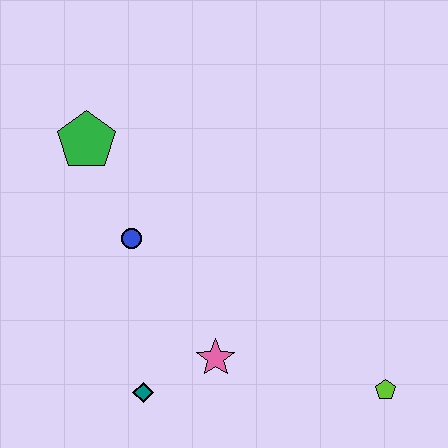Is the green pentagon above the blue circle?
Yes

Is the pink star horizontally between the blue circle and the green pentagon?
No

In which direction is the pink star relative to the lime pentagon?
The pink star is to the left of the lime pentagon.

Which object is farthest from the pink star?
The green pentagon is farthest from the pink star.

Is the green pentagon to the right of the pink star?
No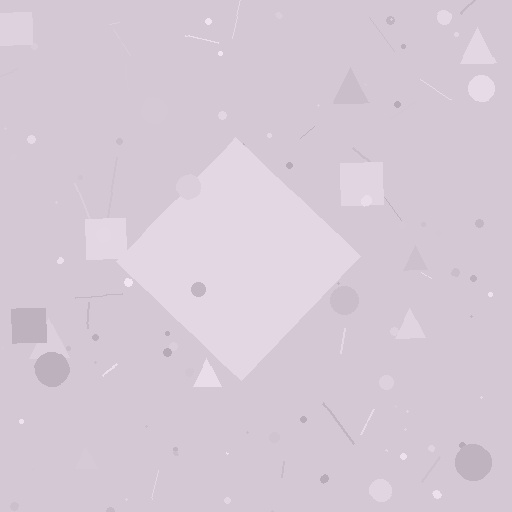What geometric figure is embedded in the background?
A diamond is embedded in the background.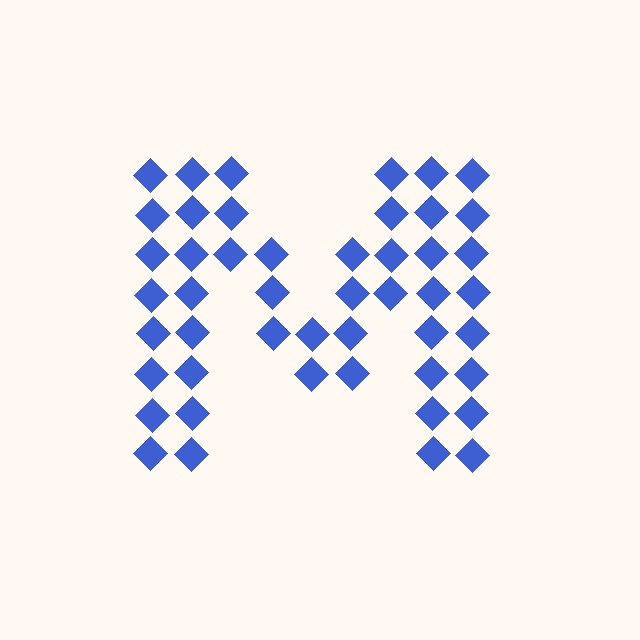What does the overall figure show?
The overall figure shows the letter M.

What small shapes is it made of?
It is made of small diamonds.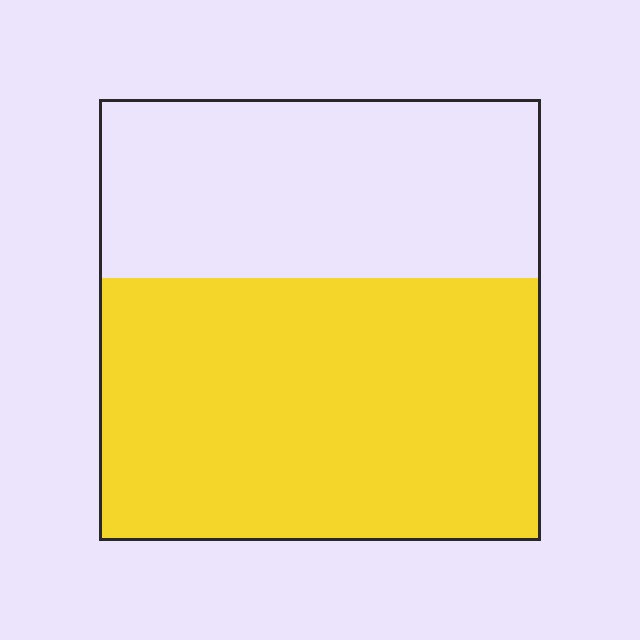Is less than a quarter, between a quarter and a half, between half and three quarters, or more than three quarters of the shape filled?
Between half and three quarters.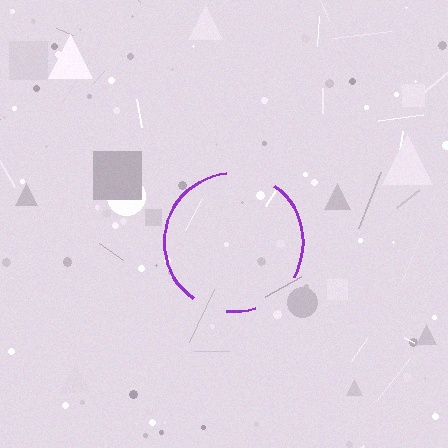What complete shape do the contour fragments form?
The contour fragments form a circle.